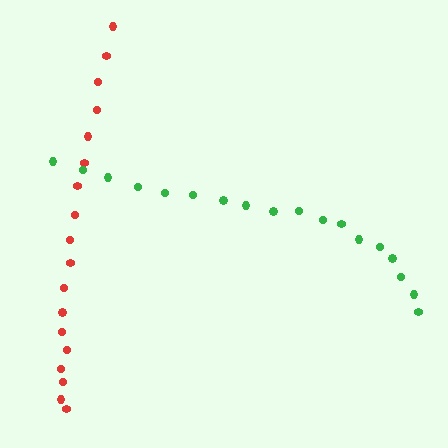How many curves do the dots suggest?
There are 2 distinct paths.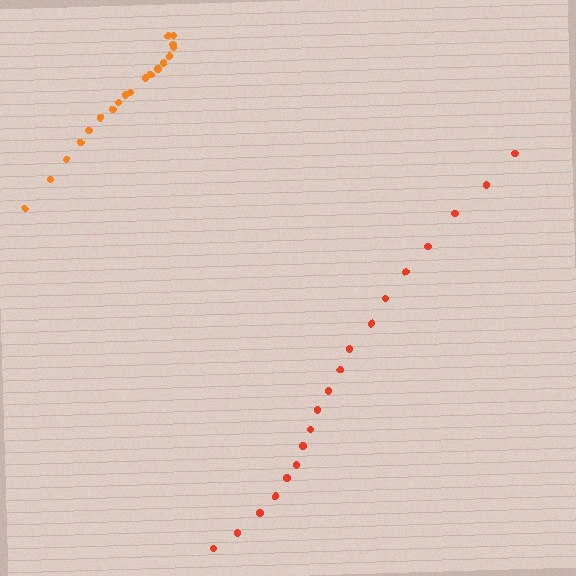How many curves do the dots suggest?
There are 2 distinct paths.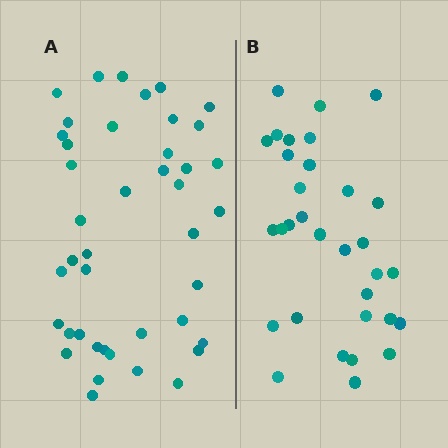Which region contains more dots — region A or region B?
Region A (the left region) has more dots.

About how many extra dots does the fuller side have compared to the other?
Region A has roughly 10 or so more dots than region B.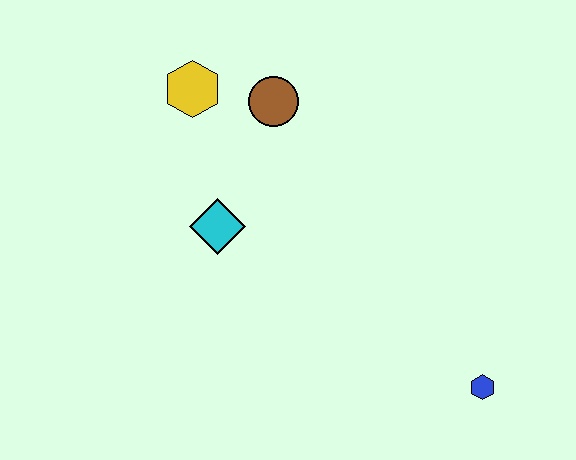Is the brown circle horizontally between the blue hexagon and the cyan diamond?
Yes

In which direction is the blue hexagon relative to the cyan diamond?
The blue hexagon is to the right of the cyan diamond.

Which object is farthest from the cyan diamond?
The blue hexagon is farthest from the cyan diamond.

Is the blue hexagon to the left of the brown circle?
No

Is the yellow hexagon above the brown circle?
Yes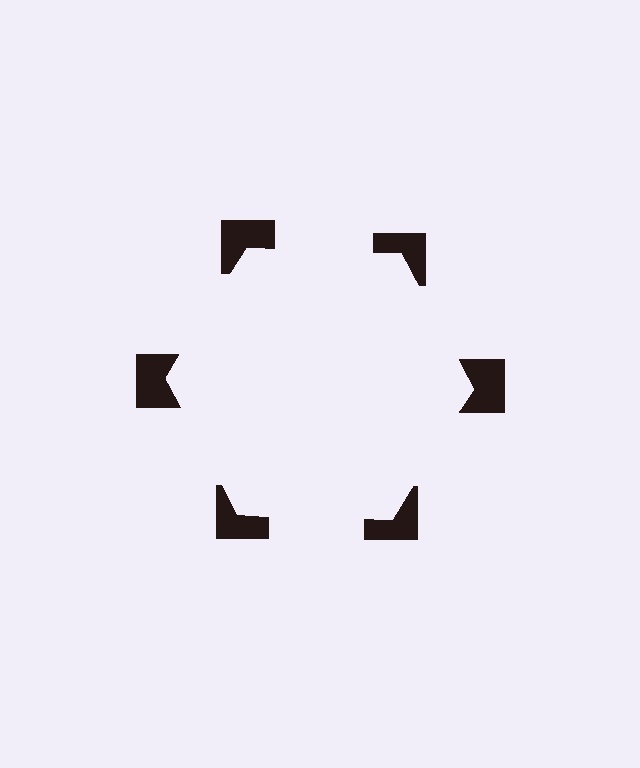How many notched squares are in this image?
There are 6 — one at each vertex of the illusory hexagon.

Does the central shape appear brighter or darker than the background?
It typically appears slightly brighter than the background, even though no actual brightness change is drawn.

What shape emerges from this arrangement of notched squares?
An illusory hexagon — its edges are inferred from the aligned wedge cuts in the notched squares, not physically drawn.